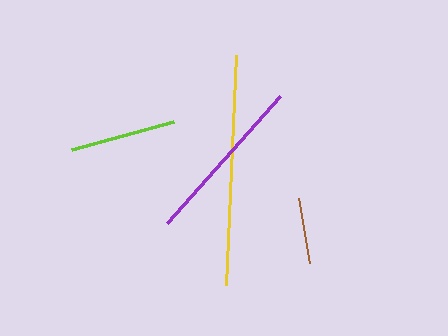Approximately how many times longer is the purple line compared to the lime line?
The purple line is approximately 1.6 times the length of the lime line.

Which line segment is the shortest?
The brown line is the shortest at approximately 66 pixels.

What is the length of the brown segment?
The brown segment is approximately 66 pixels long.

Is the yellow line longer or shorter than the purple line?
The yellow line is longer than the purple line.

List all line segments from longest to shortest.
From longest to shortest: yellow, purple, lime, brown.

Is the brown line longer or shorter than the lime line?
The lime line is longer than the brown line.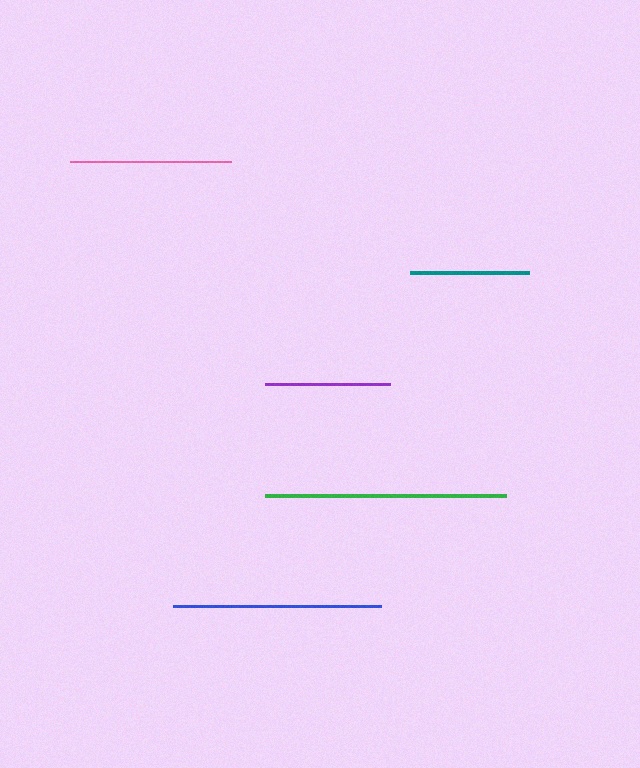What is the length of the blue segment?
The blue segment is approximately 207 pixels long.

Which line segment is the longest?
The green line is the longest at approximately 240 pixels.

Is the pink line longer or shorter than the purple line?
The pink line is longer than the purple line.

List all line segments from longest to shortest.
From longest to shortest: green, blue, pink, purple, teal.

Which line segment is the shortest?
The teal line is the shortest at approximately 119 pixels.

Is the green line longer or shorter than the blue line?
The green line is longer than the blue line.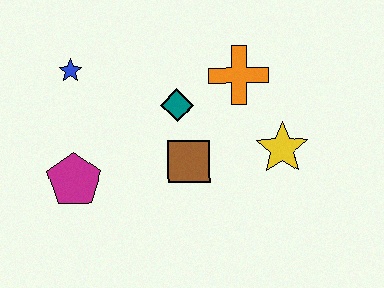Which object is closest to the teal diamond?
The brown square is closest to the teal diamond.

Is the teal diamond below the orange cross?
Yes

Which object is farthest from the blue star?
The yellow star is farthest from the blue star.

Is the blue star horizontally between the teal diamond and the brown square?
No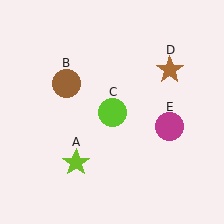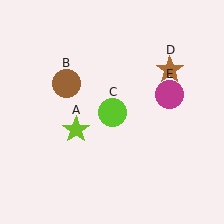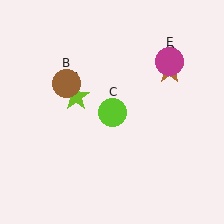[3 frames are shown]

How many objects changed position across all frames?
2 objects changed position: lime star (object A), magenta circle (object E).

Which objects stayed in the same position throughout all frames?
Brown circle (object B) and lime circle (object C) and brown star (object D) remained stationary.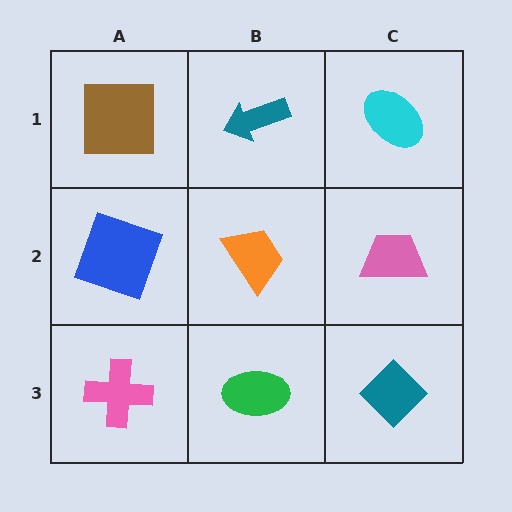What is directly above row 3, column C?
A pink trapezoid.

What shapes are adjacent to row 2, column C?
A cyan ellipse (row 1, column C), a teal diamond (row 3, column C), an orange trapezoid (row 2, column B).